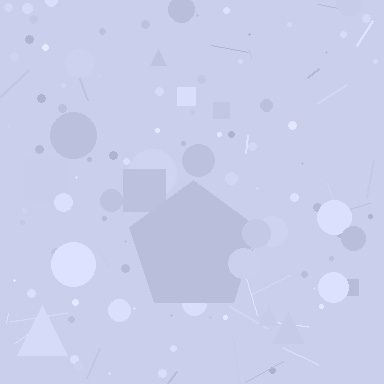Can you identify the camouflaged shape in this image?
The camouflaged shape is a pentagon.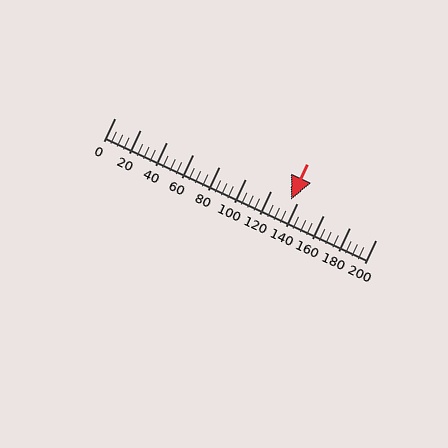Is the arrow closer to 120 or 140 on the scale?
The arrow is closer to 140.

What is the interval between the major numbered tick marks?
The major tick marks are spaced 20 units apart.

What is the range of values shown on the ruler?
The ruler shows values from 0 to 200.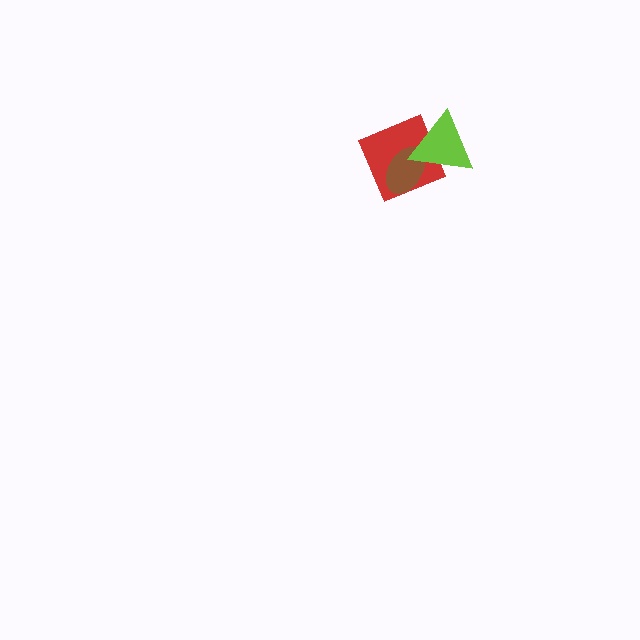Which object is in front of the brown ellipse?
The lime triangle is in front of the brown ellipse.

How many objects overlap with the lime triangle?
2 objects overlap with the lime triangle.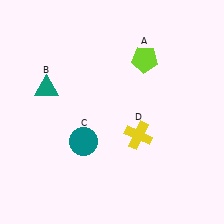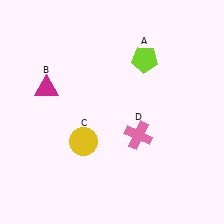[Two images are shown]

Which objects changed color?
B changed from teal to magenta. C changed from teal to yellow. D changed from yellow to pink.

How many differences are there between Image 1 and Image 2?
There are 3 differences between the two images.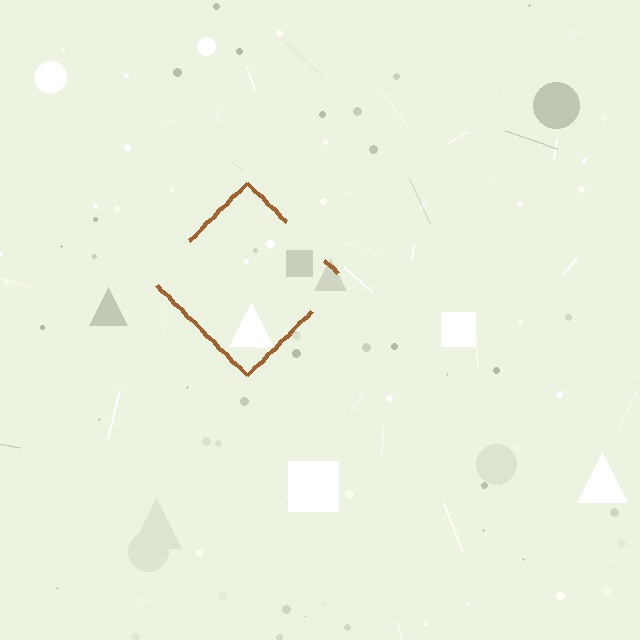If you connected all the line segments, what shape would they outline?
They would outline a diamond.